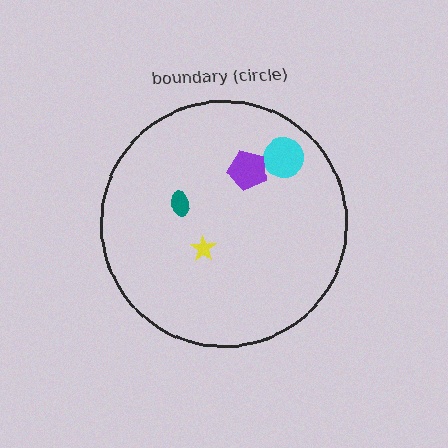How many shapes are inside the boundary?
4 inside, 0 outside.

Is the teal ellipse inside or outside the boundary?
Inside.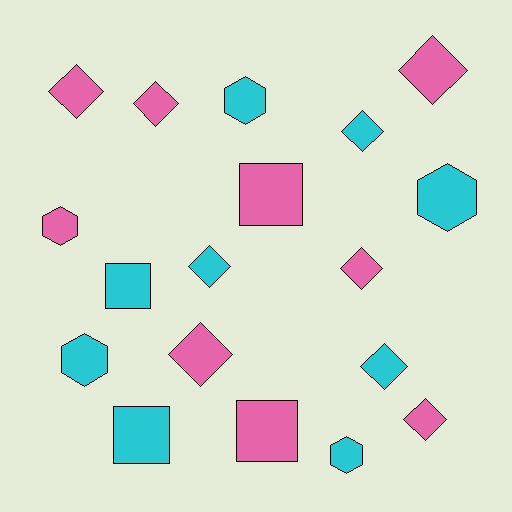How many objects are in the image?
There are 18 objects.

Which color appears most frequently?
Pink, with 9 objects.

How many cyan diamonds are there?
There are 3 cyan diamonds.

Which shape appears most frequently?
Diamond, with 9 objects.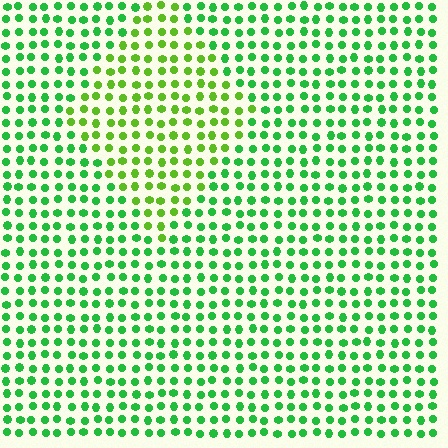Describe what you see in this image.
The image is filled with small green elements in a uniform arrangement. A diamond-shaped region is visible where the elements are tinted to a slightly different hue, forming a subtle color boundary.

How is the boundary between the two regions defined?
The boundary is defined purely by a slight shift in hue (about 33 degrees). Spacing, size, and orientation are identical on both sides.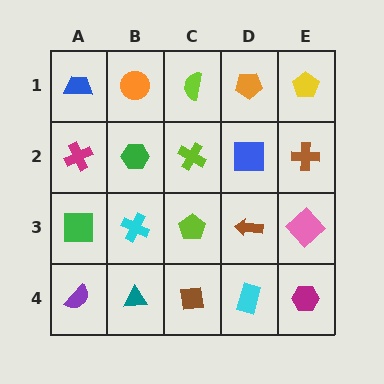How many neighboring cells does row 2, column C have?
4.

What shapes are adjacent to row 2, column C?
A lime semicircle (row 1, column C), a lime pentagon (row 3, column C), a green hexagon (row 2, column B), a blue square (row 2, column D).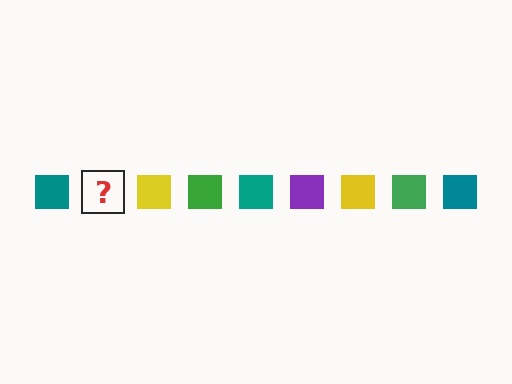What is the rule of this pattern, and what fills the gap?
The rule is that the pattern cycles through teal, purple, yellow, green squares. The gap should be filled with a purple square.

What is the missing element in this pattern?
The missing element is a purple square.